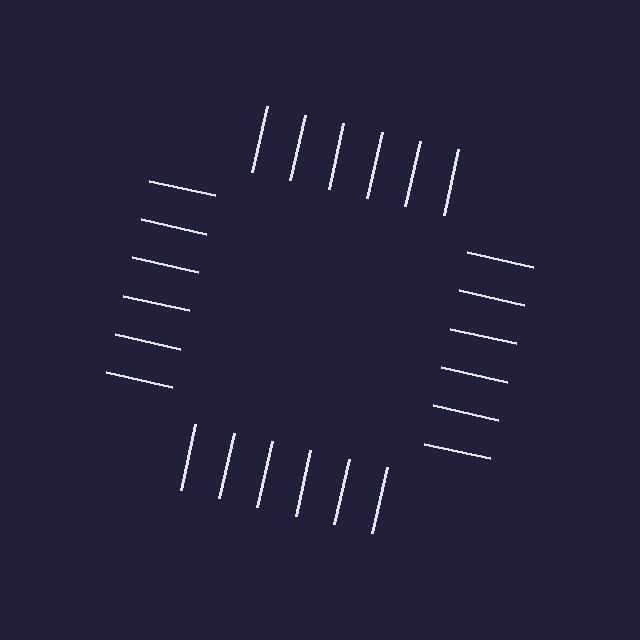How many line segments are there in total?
24 — 6 along each of the 4 edges.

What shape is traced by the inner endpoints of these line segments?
An illusory square — the line segments terminate on its edges but no continuous stroke is drawn.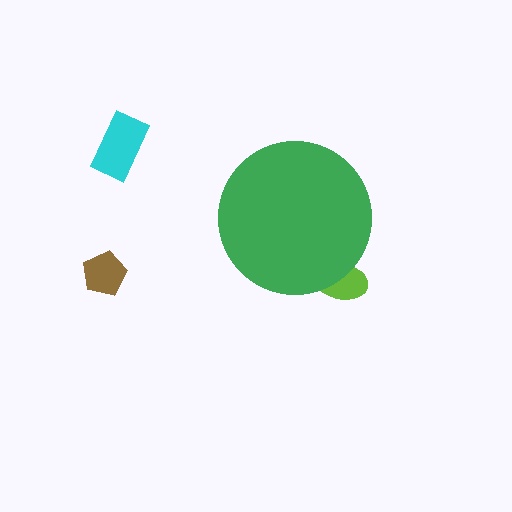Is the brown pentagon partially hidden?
No, the brown pentagon is fully visible.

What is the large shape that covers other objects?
A green circle.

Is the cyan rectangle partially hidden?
No, the cyan rectangle is fully visible.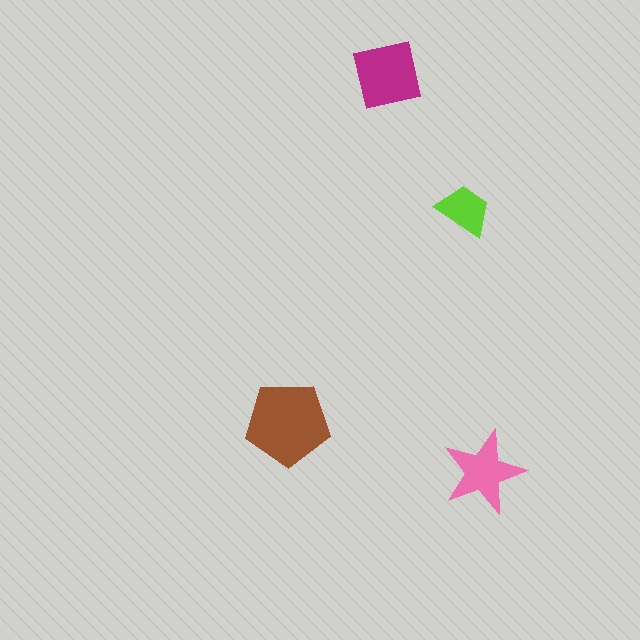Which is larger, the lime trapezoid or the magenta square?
The magenta square.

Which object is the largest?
The brown pentagon.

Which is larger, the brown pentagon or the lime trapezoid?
The brown pentagon.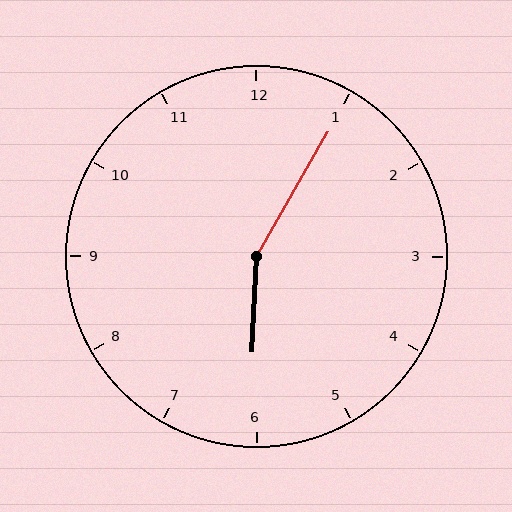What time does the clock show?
6:05.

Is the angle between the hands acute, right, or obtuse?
It is obtuse.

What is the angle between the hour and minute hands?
Approximately 152 degrees.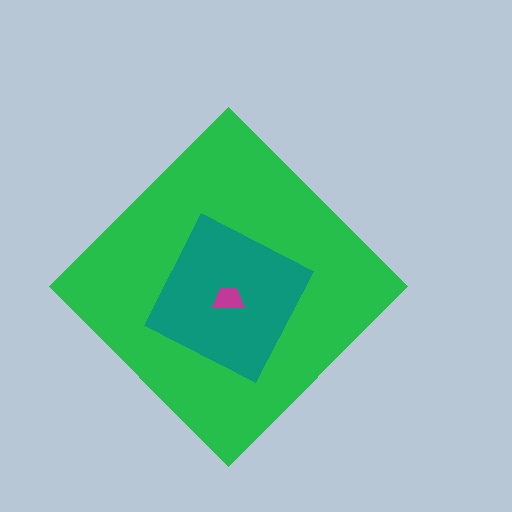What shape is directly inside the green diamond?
The teal square.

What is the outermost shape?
The green diamond.